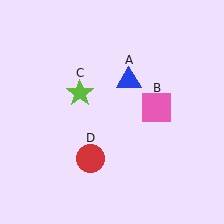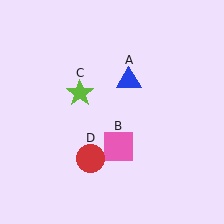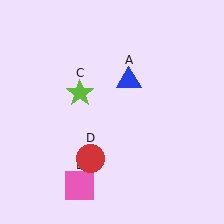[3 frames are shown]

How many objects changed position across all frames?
1 object changed position: pink square (object B).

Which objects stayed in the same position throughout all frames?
Blue triangle (object A) and lime star (object C) and red circle (object D) remained stationary.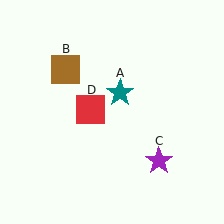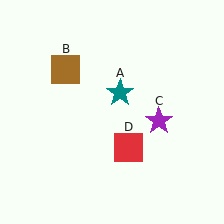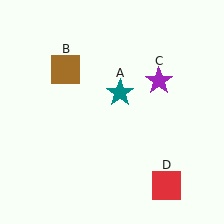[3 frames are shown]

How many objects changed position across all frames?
2 objects changed position: purple star (object C), red square (object D).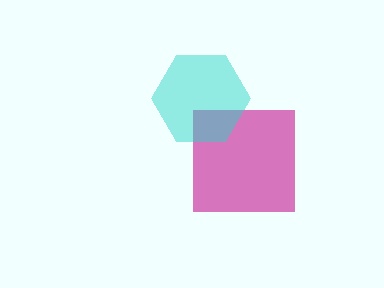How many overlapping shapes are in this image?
There are 2 overlapping shapes in the image.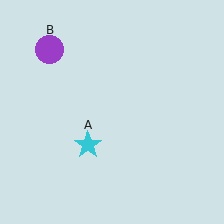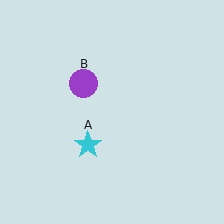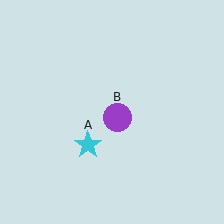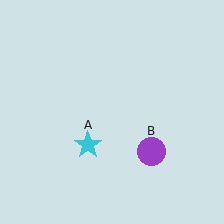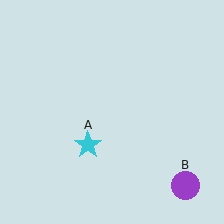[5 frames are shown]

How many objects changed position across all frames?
1 object changed position: purple circle (object B).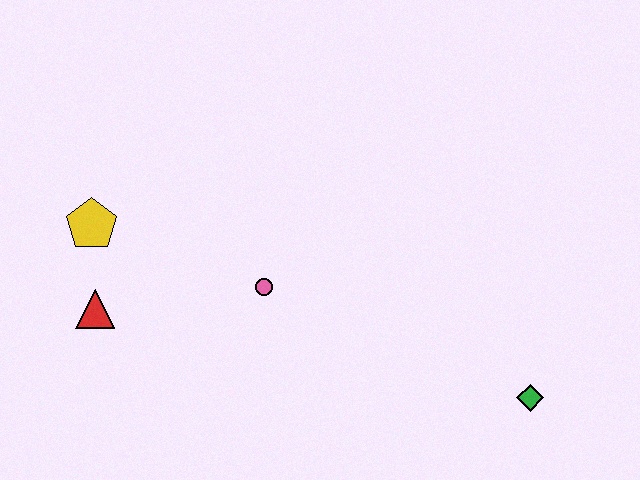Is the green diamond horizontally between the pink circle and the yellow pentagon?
No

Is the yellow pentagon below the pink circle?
No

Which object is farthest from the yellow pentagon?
The green diamond is farthest from the yellow pentagon.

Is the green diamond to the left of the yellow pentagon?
No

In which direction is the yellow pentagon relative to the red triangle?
The yellow pentagon is above the red triangle.